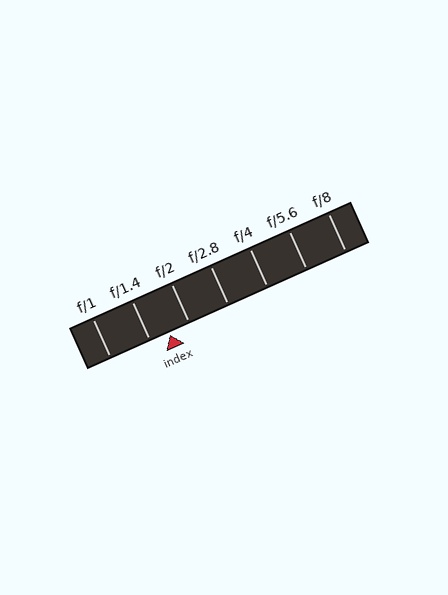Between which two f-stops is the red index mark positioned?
The index mark is between f/1.4 and f/2.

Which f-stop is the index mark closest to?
The index mark is closest to f/2.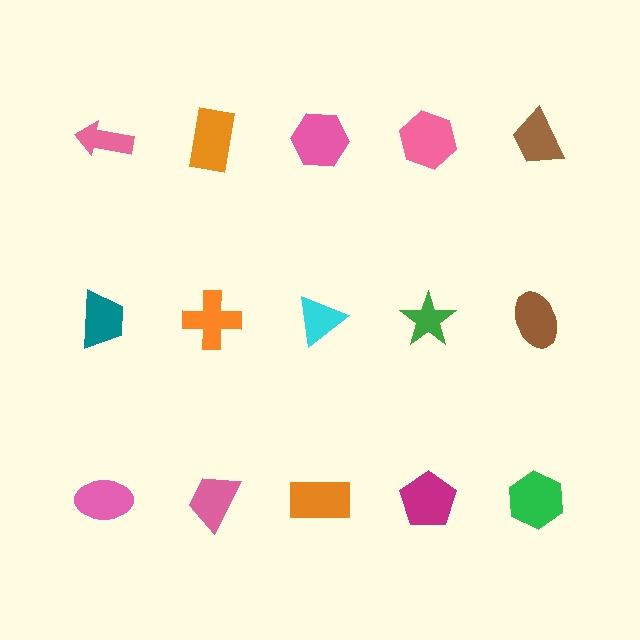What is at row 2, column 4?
A green star.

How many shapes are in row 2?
5 shapes.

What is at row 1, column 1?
A pink arrow.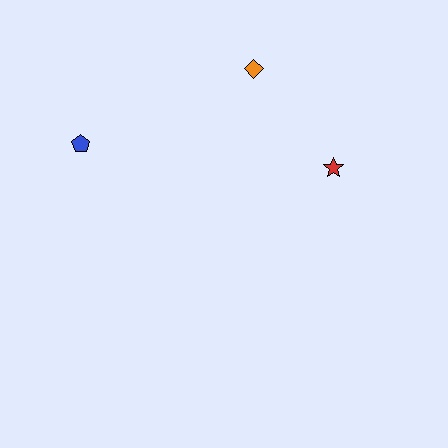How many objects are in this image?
There are 3 objects.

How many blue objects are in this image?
There is 1 blue object.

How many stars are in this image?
There is 1 star.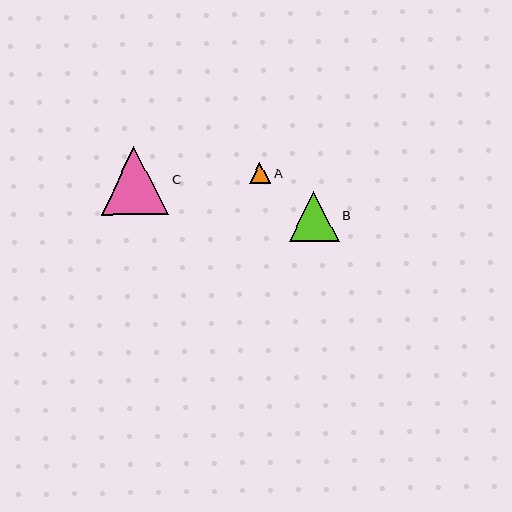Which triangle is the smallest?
Triangle A is the smallest with a size of approximately 21 pixels.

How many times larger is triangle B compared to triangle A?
Triangle B is approximately 2.4 times the size of triangle A.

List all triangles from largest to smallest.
From largest to smallest: C, B, A.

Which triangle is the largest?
Triangle C is the largest with a size of approximately 68 pixels.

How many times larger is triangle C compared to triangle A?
Triangle C is approximately 3.3 times the size of triangle A.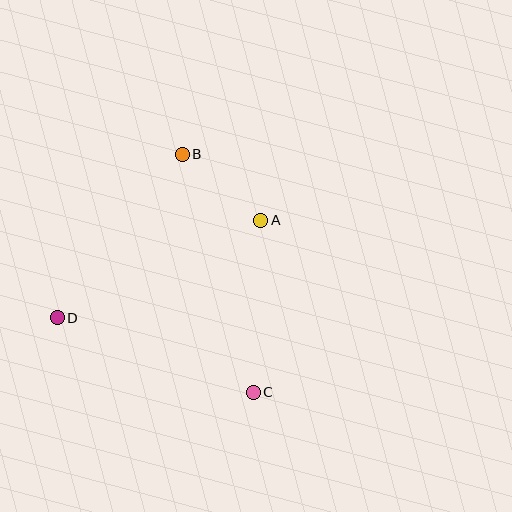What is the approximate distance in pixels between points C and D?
The distance between C and D is approximately 210 pixels.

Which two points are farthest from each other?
Points B and C are farthest from each other.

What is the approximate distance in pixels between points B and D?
The distance between B and D is approximately 206 pixels.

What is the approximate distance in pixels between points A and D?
The distance between A and D is approximately 226 pixels.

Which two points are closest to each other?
Points A and B are closest to each other.